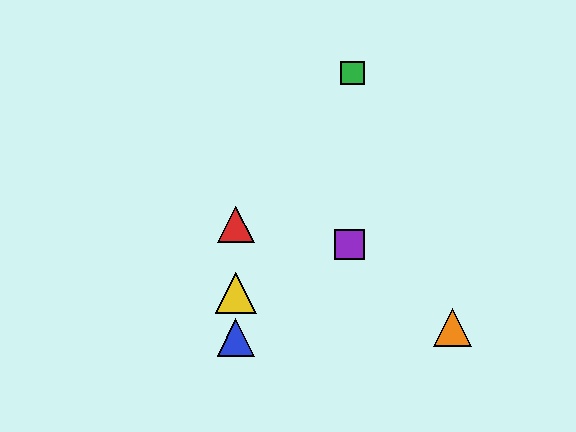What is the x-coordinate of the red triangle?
The red triangle is at x≈236.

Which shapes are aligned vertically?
The red triangle, the blue triangle, the yellow triangle are aligned vertically.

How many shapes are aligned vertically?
3 shapes (the red triangle, the blue triangle, the yellow triangle) are aligned vertically.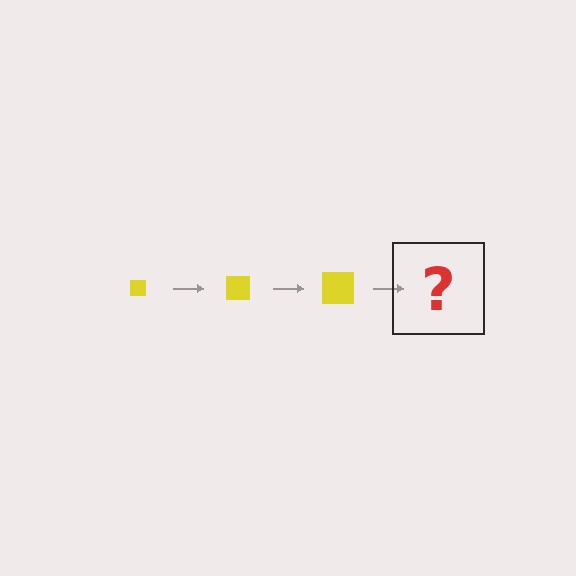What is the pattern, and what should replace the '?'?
The pattern is that the square gets progressively larger each step. The '?' should be a yellow square, larger than the previous one.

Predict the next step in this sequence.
The next step is a yellow square, larger than the previous one.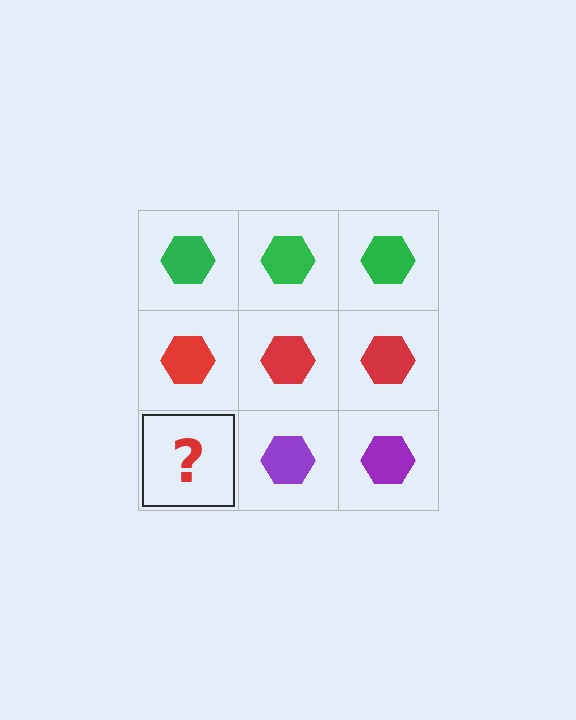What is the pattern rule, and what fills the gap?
The rule is that each row has a consistent color. The gap should be filled with a purple hexagon.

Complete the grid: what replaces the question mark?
The question mark should be replaced with a purple hexagon.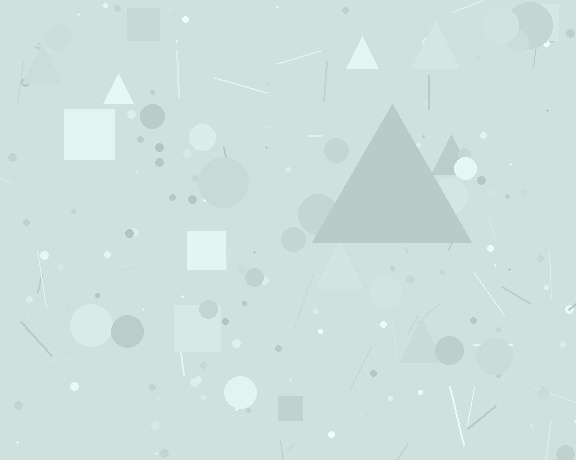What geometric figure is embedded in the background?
A triangle is embedded in the background.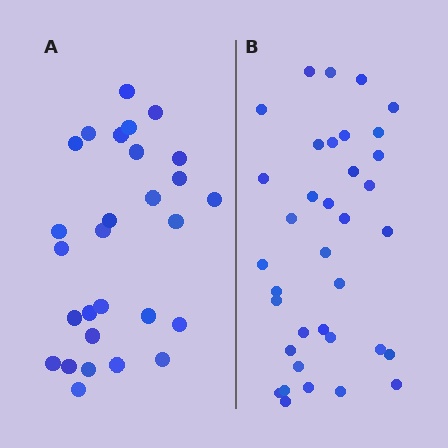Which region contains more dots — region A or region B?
Region B (the right region) has more dots.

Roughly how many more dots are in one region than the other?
Region B has roughly 8 or so more dots than region A.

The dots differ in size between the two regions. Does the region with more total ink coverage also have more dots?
No. Region A has more total ink coverage because its dots are larger, but region B actually contains more individual dots. Total area can be misleading — the number of items is what matters here.